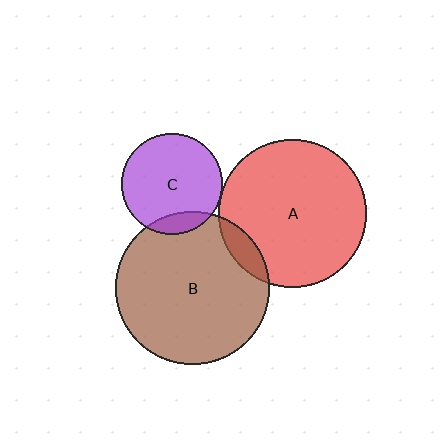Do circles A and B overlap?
Yes.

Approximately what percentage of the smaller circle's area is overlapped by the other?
Approximately 10%.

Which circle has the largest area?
Circle B (brown).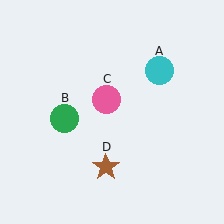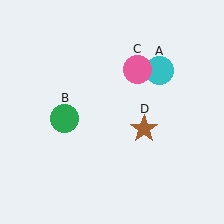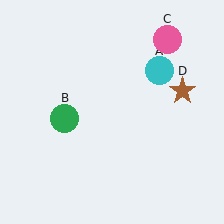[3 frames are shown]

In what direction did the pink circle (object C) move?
The pink circle (object C) moved up and to the right.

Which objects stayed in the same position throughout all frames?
Cyan circle (object A) and green circle (object B) remained stationary.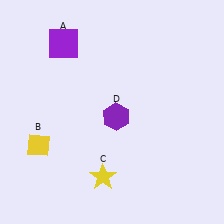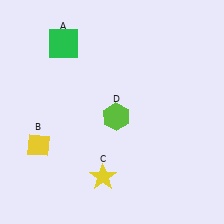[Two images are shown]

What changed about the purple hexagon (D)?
In Image 1, D is purple. In Image 2, it changed to lime.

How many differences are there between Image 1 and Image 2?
There are 2 differences between the two images.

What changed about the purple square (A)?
In Image 1, A is purple. In Image 2, it changed to green.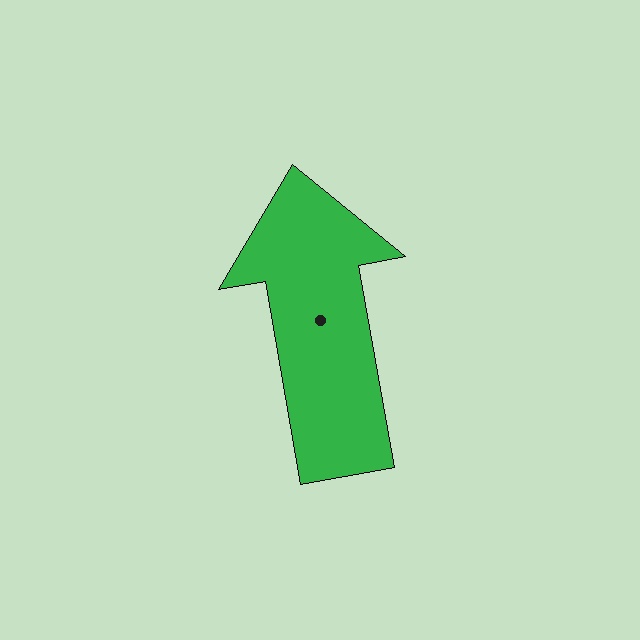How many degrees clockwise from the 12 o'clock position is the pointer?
Approximately 350 degrees.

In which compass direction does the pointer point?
North.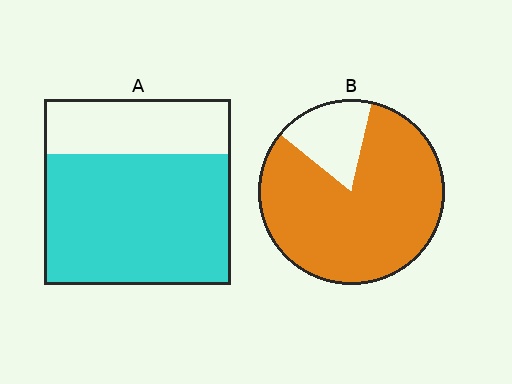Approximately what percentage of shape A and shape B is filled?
A is approximately 70% and B is approximately 80%.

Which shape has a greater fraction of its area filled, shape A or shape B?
Shape B.